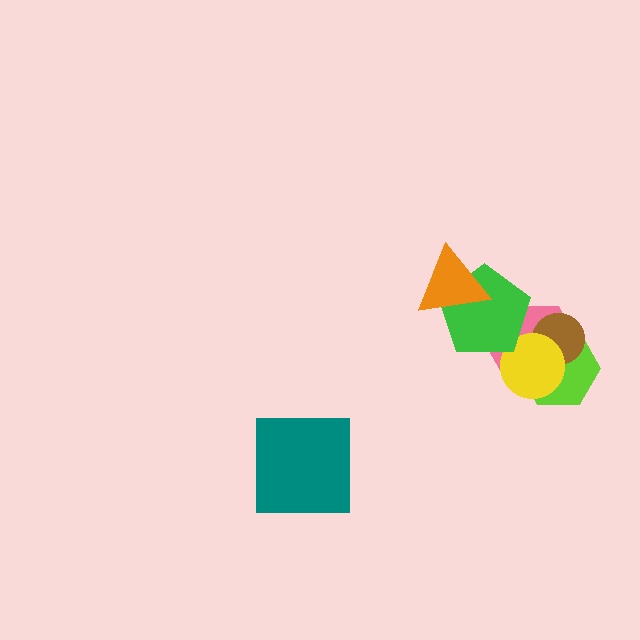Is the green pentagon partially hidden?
Yes, it is partially covered by another shape.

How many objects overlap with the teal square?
0 objects overlap with the teal square.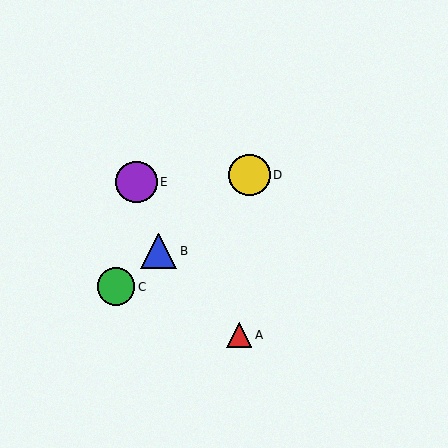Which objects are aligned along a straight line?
Objects B, C, D are aligned along a straight line.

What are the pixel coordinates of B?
Object B is at (159, 251).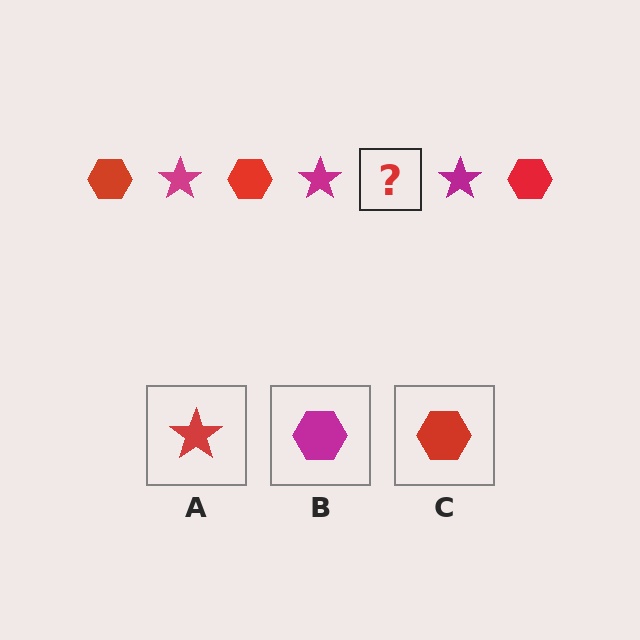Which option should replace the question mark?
Option C.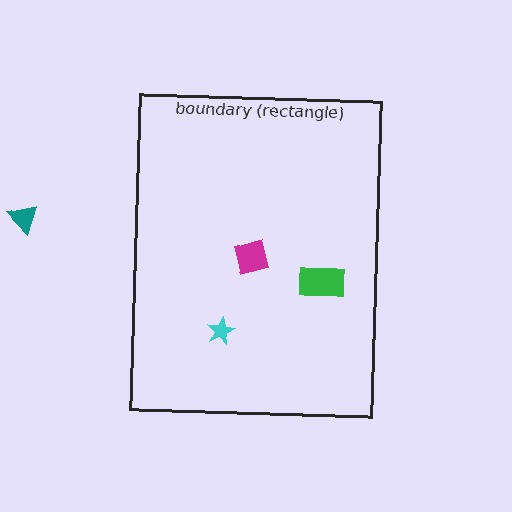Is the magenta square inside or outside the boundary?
Inside.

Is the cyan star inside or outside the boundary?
Inside.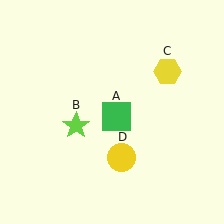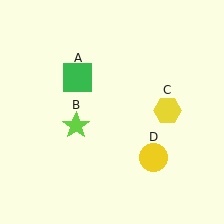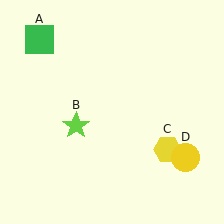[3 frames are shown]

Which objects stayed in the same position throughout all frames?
Lime star (object B) remained stationary.